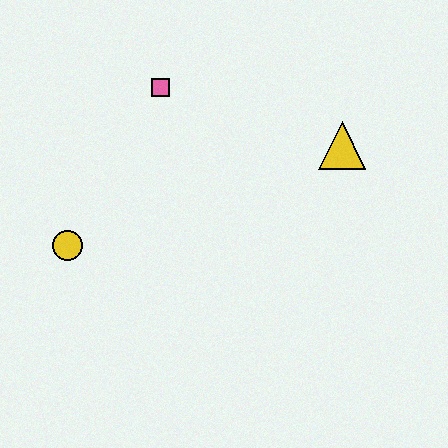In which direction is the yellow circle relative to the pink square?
The yellow circle is below the pink square.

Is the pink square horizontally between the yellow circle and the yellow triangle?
Yes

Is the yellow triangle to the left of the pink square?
No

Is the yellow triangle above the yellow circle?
Yes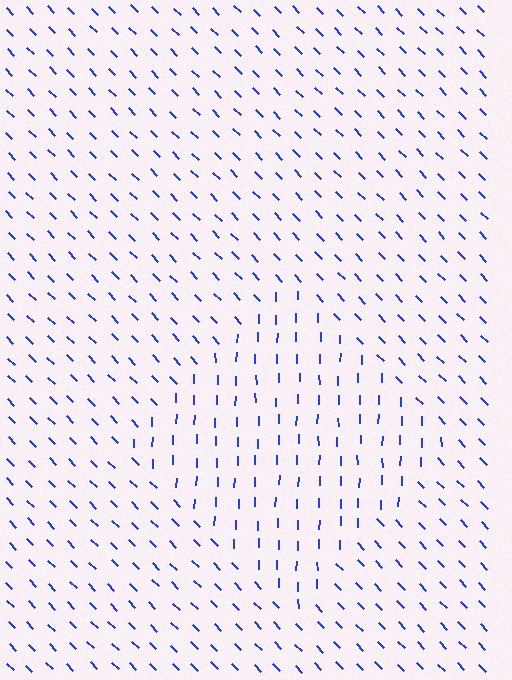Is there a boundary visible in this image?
Yes, there is a texture boundary formed by a change in line orientation.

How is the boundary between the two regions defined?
The boundary is defined purely by a change in line orientation (approximately 45 degrees difference). All lines are the same color and thickness.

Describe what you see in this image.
The image is filled with small blue line segments. A diamond region in the image has lines oriented differently from the surrounding lines, creating a visible texture boundary.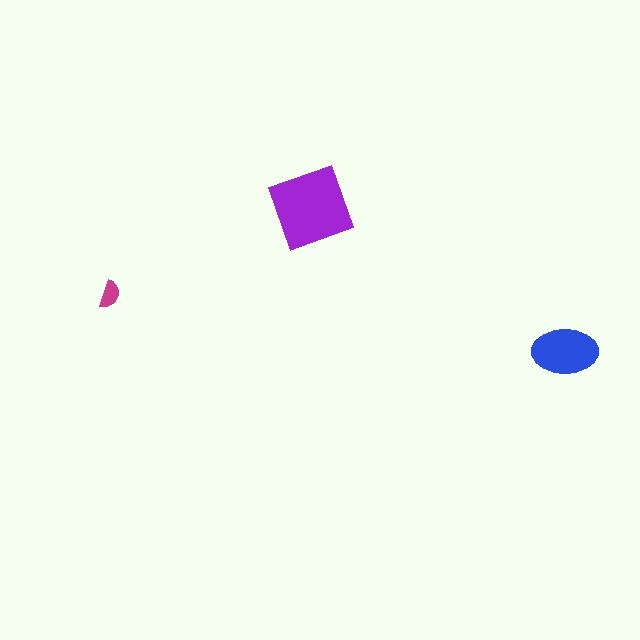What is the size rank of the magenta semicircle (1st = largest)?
3rd.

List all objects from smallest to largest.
The magenta semicircle, the blue ellipse, the purple diamond.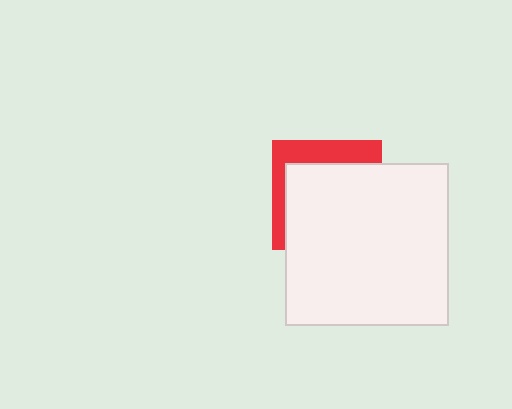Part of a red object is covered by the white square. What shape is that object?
It is a square.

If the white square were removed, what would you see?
You would see the complete red square.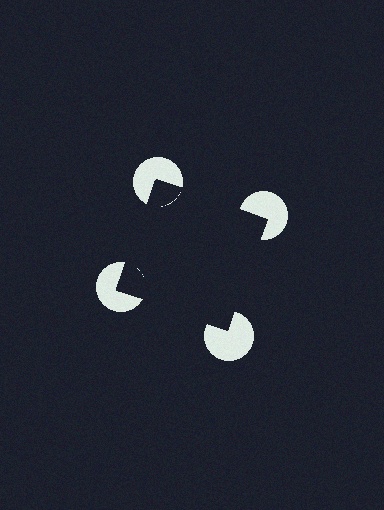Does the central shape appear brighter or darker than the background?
It typically appears slightly darker than the background, even though no actual brightness change is drawn.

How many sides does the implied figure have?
4 sides.